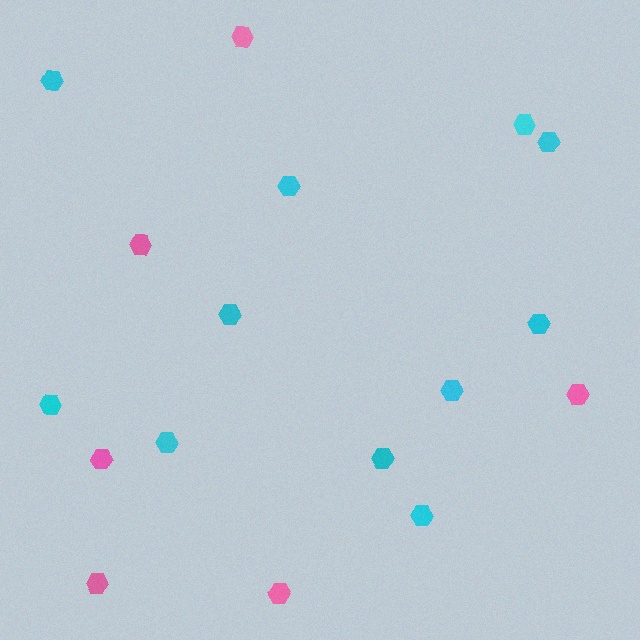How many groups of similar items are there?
There are 2 groups: one group of pink hexagons (6) and one group of cyan hexagons (11).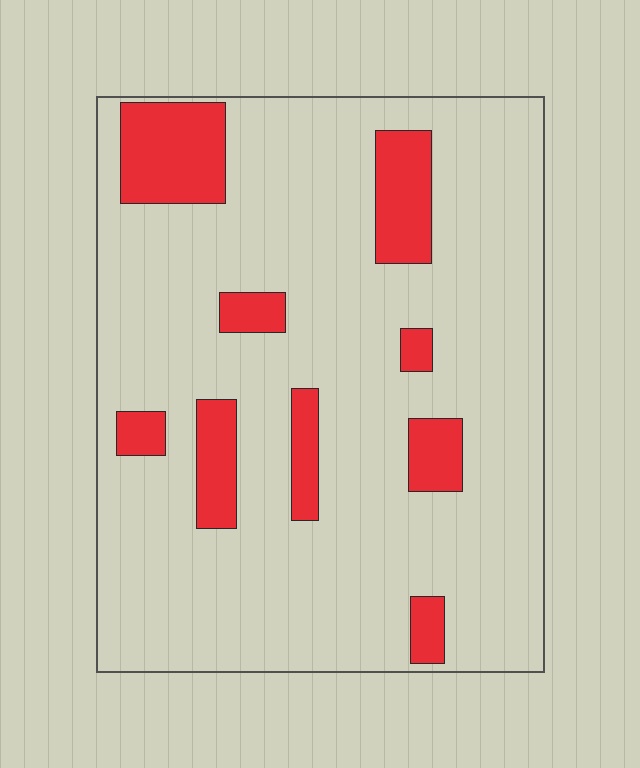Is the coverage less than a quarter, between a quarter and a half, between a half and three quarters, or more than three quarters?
Less than a quarter.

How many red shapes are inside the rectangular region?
9.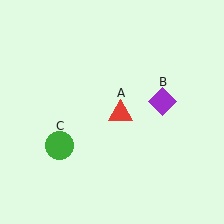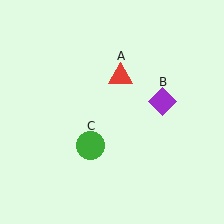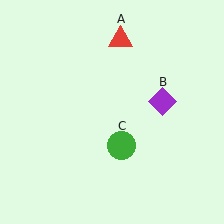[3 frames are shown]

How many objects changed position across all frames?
2 objects changed position: red triangle (object A), green circle (object C).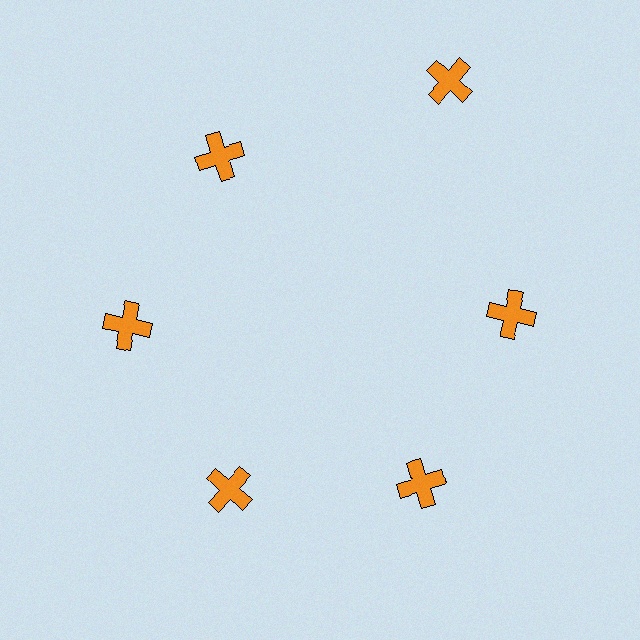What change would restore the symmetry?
The symmetry would be restored by moving it inward, back onto the ring so that all 6 crosses sit at equal angles and equal distance from the center.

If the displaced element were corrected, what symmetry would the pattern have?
It would have 6-fold rotational symmetry — the pattern would map onto itself every 60 degrees.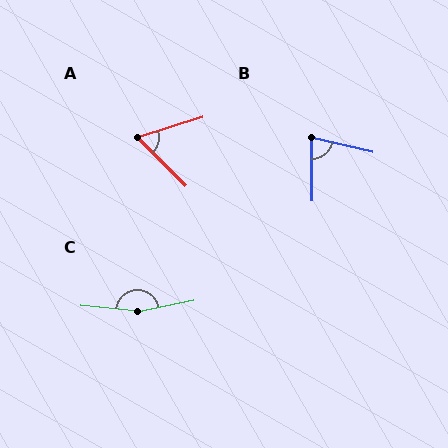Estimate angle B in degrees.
Approximately 77 degrees.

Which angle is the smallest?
A, at approximately 62 degrees.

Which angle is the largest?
C, at approximately 163 degrees.